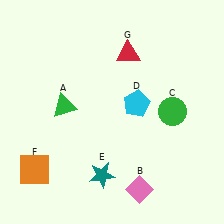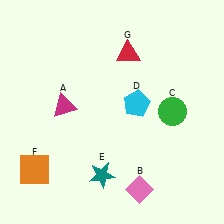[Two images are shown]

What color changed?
The triangle (A) changed from green in Image 1 to magenta in Image 2.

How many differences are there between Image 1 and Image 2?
There is 1 difference between the two images.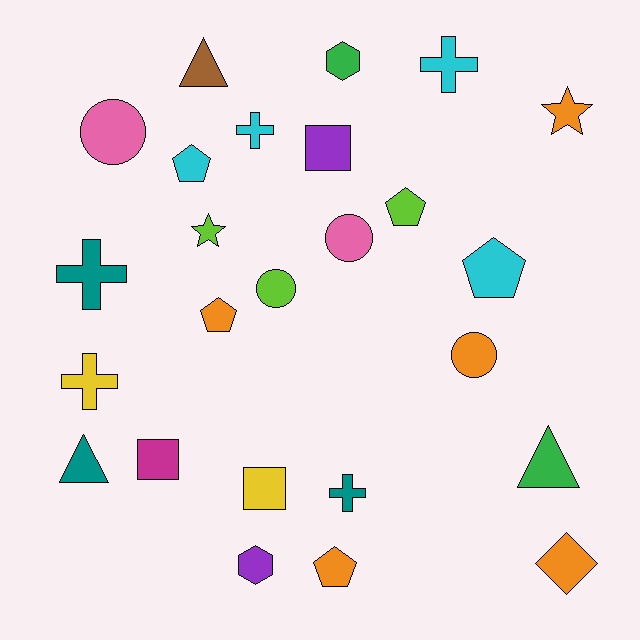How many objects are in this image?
There are 25 objects.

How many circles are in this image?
There are 4 circles.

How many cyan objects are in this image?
There are 4 cyan objects.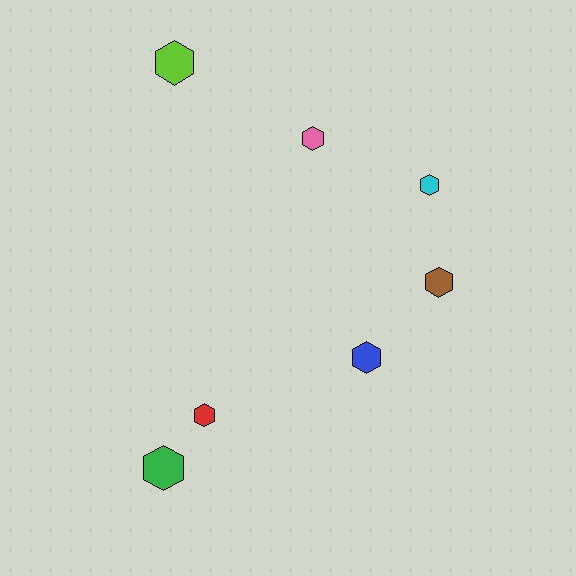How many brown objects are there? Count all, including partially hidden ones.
There is 1 brown object.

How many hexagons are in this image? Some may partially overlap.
There are 7 hexagons.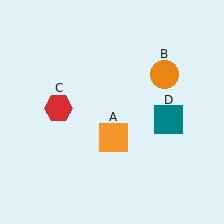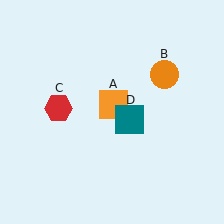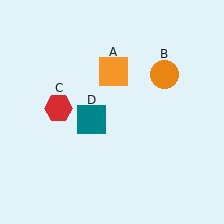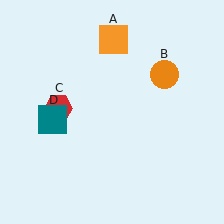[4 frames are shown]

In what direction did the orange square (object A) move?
The orange square (object A) moved up.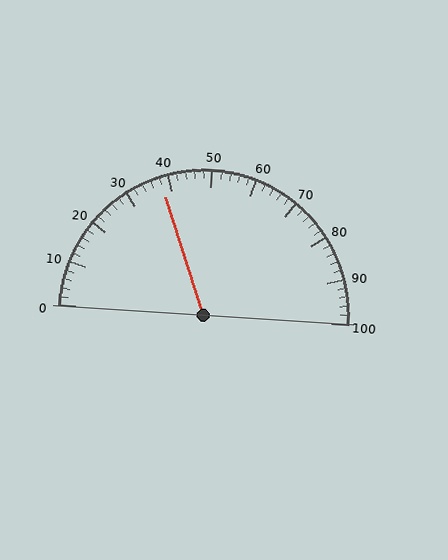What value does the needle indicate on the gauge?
The needle indicates approximately 38.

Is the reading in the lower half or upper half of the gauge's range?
The reading is in the lower half of the range (0 to 100).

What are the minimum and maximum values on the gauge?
The gauge ranges from 0 to 100.